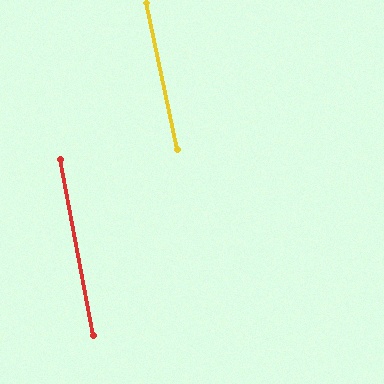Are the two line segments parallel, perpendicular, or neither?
Parallel — their directions differ by only 1.3°.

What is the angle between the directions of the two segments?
Approximately 1 degree.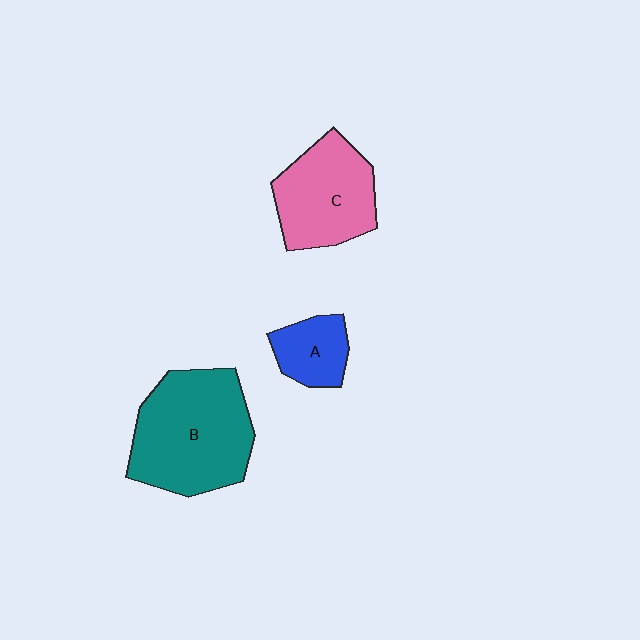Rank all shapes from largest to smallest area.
From largest to smallest: B (teal), C (pink), A (blue).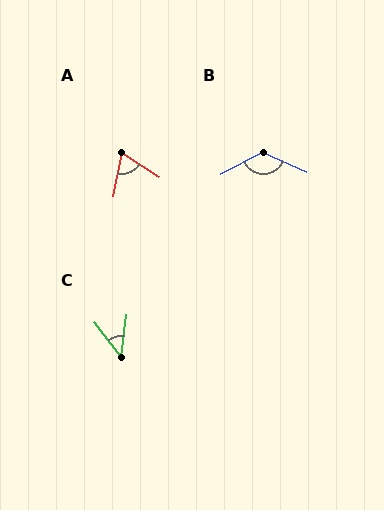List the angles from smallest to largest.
C (45°), A (68°), B (130°).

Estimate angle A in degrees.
Approximately 68 degrees.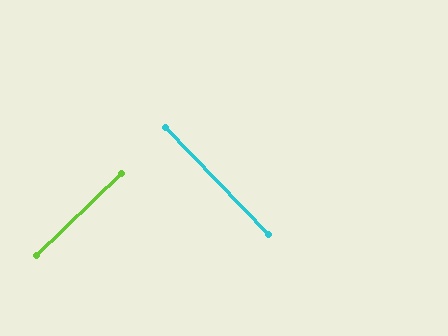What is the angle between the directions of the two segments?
Approximately 90 degrees.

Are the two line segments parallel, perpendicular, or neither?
Perpendicular — they meet at approximately 90°.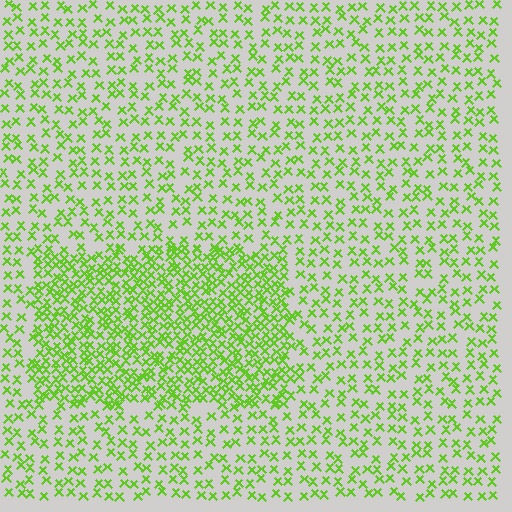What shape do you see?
I see a rectangle.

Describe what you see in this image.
The image contains small lime elements arranged at two different densities. A rectangle-shaped region is visible where the elements are more densely packed than the surrounding area.